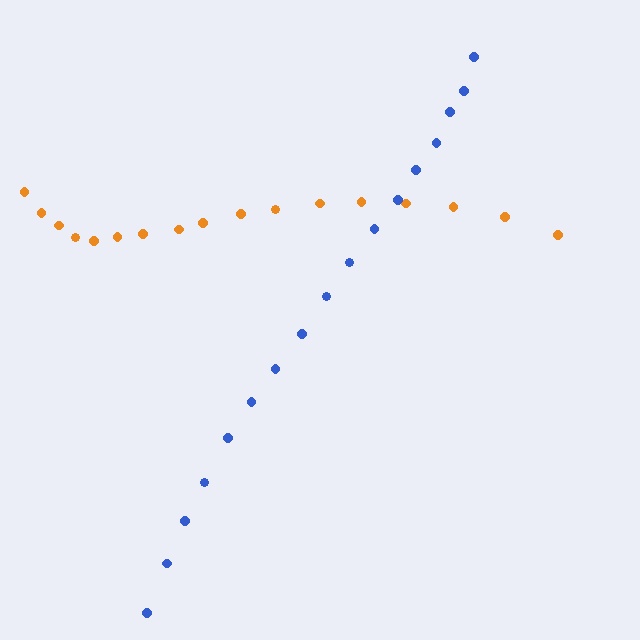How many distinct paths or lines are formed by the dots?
There are 2 distinct paths.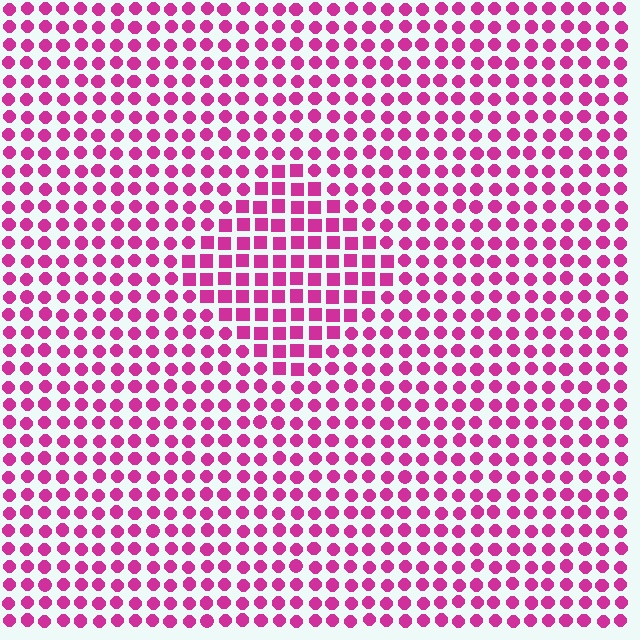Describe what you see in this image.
The image is filled with small magenta elements arranged in a uniform grid. A diamond-shaped region contains squares, while the surrounding area contains circles. The boundary is defined purely by the change in element shape.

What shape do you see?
I see a diamond.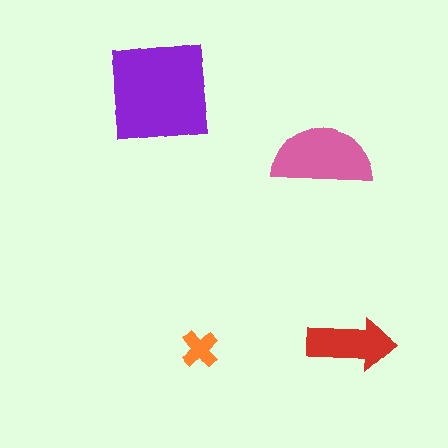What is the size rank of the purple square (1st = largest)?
1st.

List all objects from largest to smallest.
The purple square, the pink semicircle, the red arrow, the orange cross.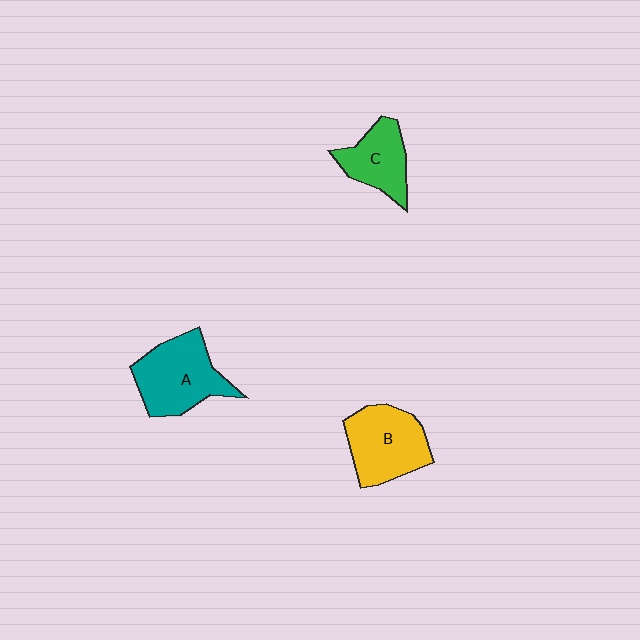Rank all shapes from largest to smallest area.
From largest to smallest: A (teal), B (yellow), C (green).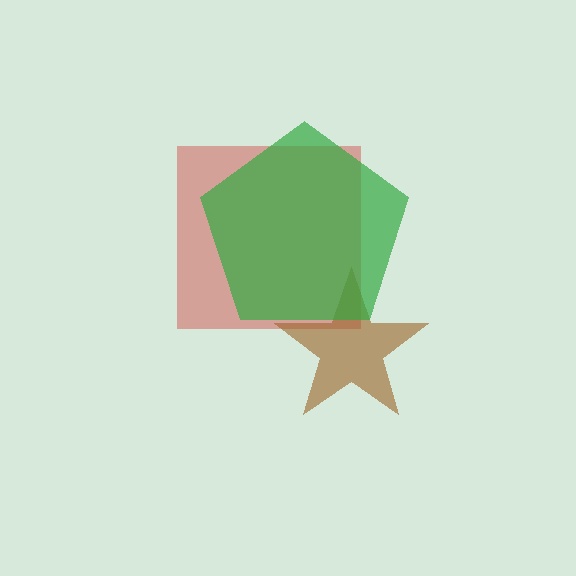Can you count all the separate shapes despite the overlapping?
Yes, there are 3 separate shapes.